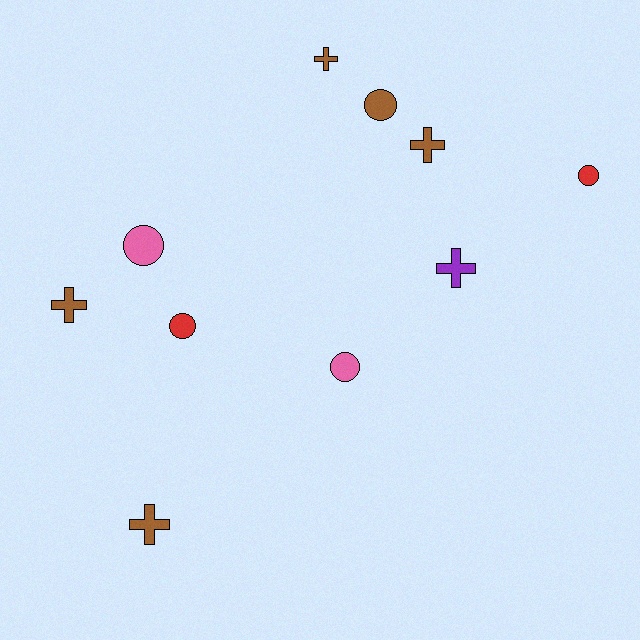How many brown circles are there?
There is 1 brown circle.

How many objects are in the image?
There are 10 objects.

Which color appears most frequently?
Brown, with 5 objects.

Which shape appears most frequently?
Circle, with 5 objects.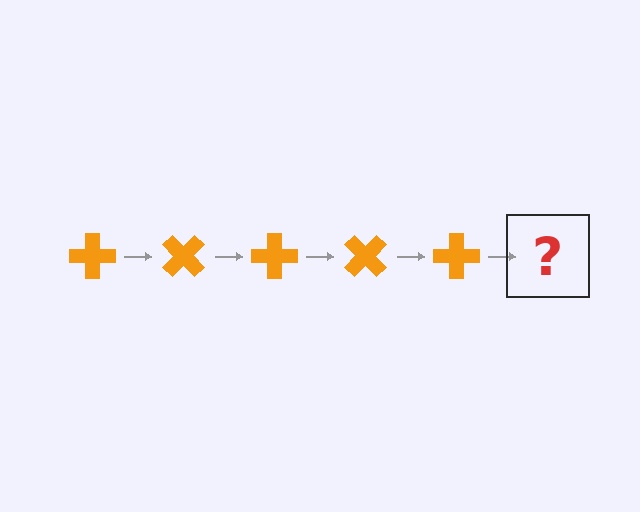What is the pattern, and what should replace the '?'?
The pattern is that the cross rotates 45 degrees each step. The '?' should be an orange cross rotated 225 degrees.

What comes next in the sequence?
The next element should be an orange cross rotated 225 degrees.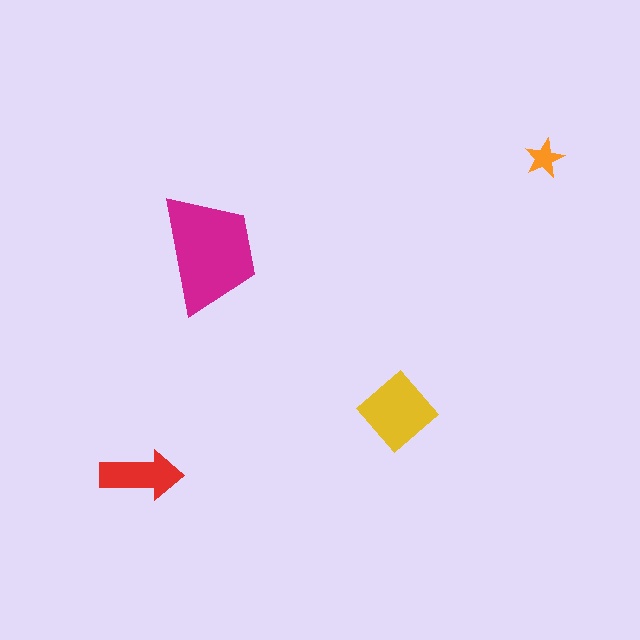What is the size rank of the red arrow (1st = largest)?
3rd.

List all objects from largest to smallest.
The magenta trapezoid, the yellow diamond, the red arrow, the orange star.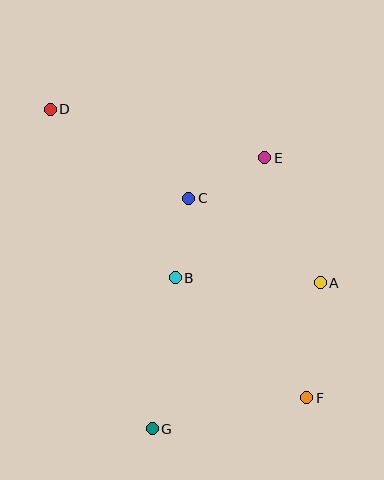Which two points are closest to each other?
Points B and C are closest to each other.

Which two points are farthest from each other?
Points D and F are farthest from each other.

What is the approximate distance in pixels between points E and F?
The distance between E and F is approximately 244 pixels.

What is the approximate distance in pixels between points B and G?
The distance between B and G is approximately 153 pixels.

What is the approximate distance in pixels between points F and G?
The distance between F and G is approximately 158 pixels.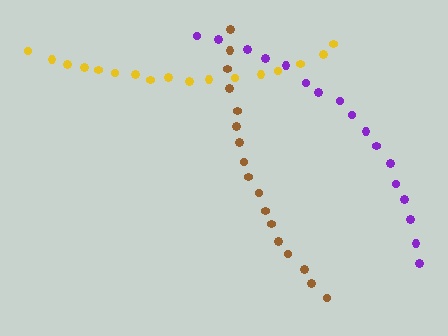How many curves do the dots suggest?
There are 3 distinct paths.